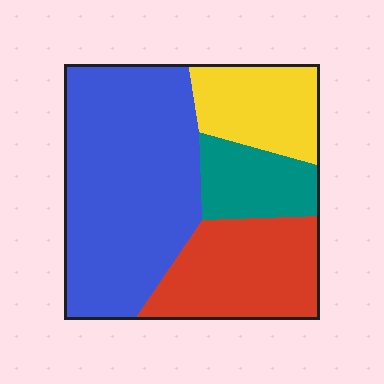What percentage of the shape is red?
Red takes up less than a quarter of the shape.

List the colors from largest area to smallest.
From largest to smallest: blue, red, yellow, teal.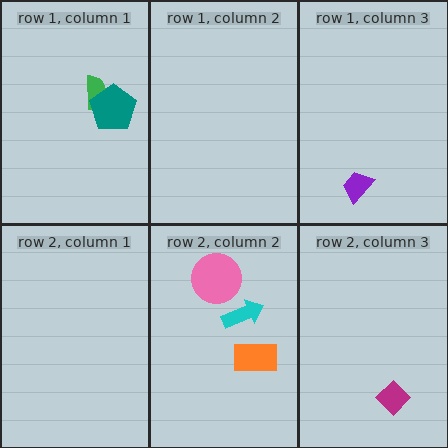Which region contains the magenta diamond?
The row 2, column 3 region.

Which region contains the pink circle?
The row 2, column 2 region.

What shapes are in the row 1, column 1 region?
The green semicircle, the teal pentagon.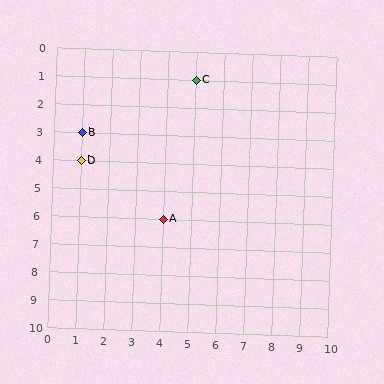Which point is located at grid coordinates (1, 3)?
Point B is at (1, 3).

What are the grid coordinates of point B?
Point B is at grid coordinates (1, 3).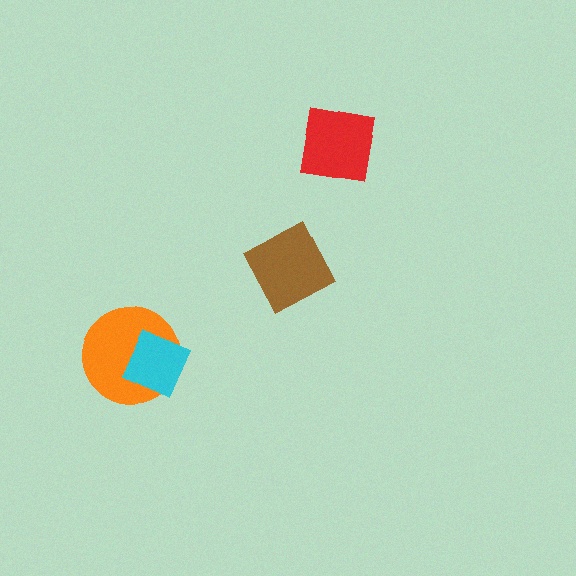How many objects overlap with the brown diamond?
0 objects overlap with the brown diamond.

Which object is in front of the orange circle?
The cyan square is in front of the orange circle.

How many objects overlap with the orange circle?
1 object overlaps with the orange circle.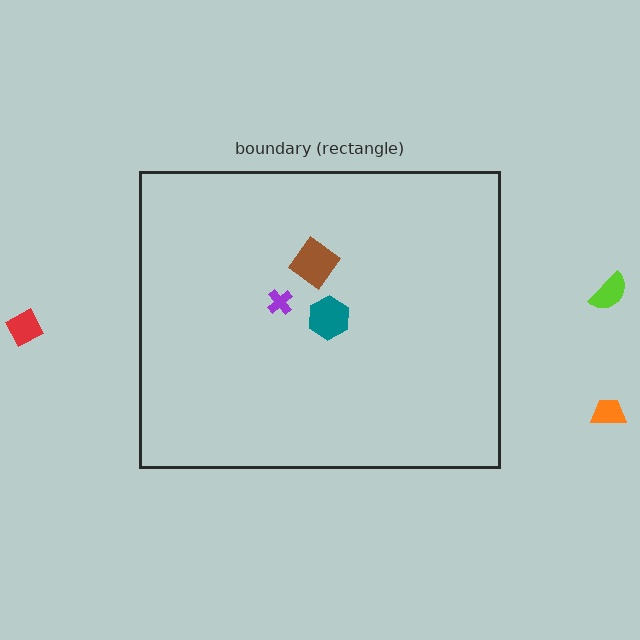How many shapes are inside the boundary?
3 inside, 3 outside.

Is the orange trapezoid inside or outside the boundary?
Outside.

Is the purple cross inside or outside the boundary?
Inside.